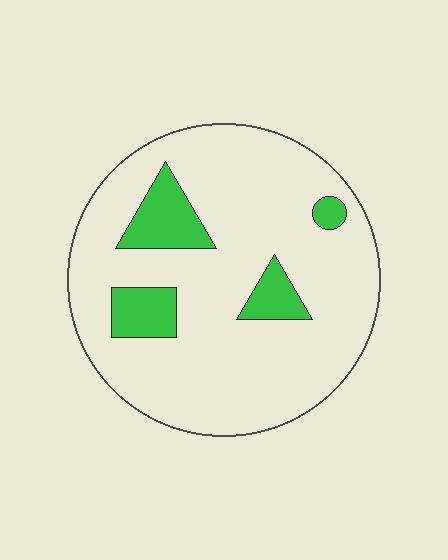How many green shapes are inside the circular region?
4.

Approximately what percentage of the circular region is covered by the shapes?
Approximately 15%.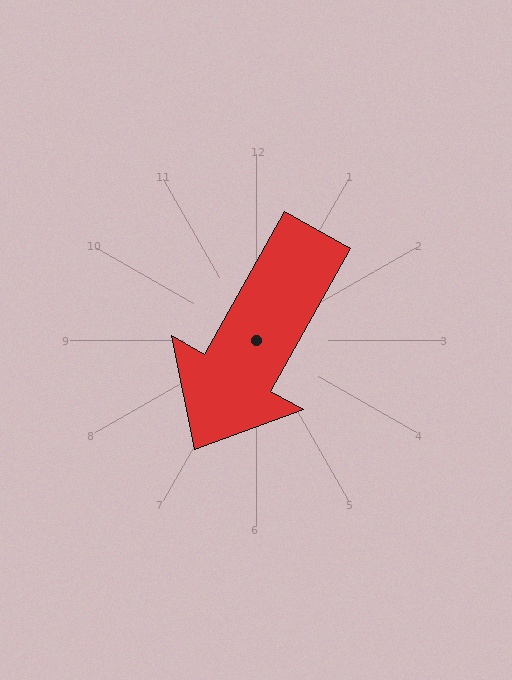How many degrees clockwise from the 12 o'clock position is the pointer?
Approximately 209 degrees.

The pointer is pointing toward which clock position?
Roughly 7 o'clock.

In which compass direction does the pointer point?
Southwest.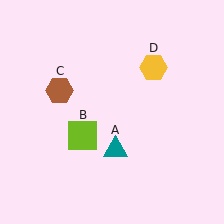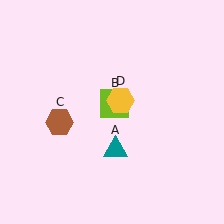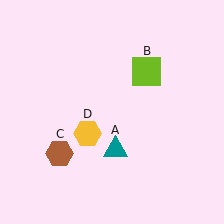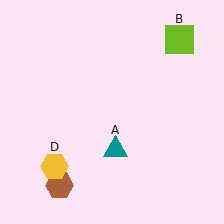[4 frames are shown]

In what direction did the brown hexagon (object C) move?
The brown hexagon (object C) moved down.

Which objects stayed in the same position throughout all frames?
Teal triangle (object A) remained stationary.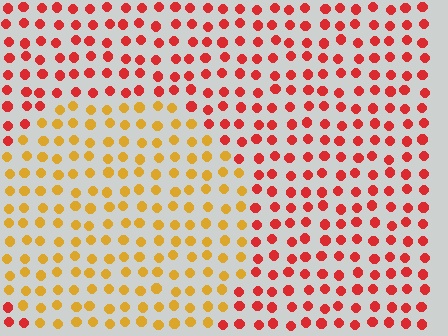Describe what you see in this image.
The image is filled with small red elements in a uniform arrangement. A circle-shaped region is visible where the elements are tinted to a slightly different hue, forming a subtle color boundary.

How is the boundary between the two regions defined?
The boundary is defined purely by a slight shift in hue (about 44 degrees). Spacing, size, and orientation are identical on both sides.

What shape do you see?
I see a circle.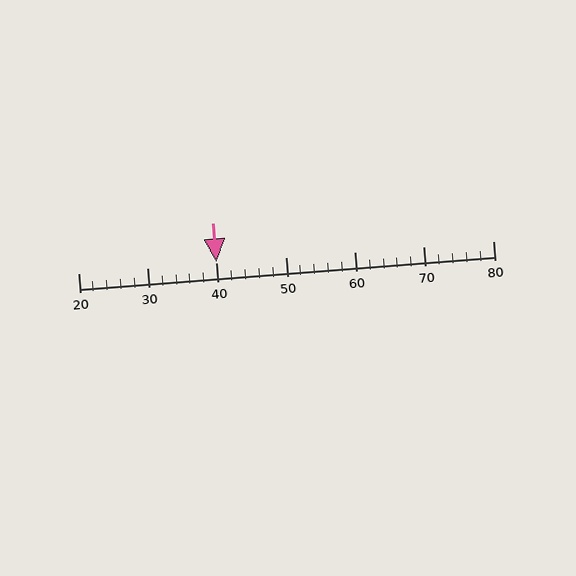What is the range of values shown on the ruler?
The ruler shows values from 20 to 80.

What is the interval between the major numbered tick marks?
The major tick marks are spaced 10 units apart.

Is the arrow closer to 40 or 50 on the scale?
The arrow is closer to 40.